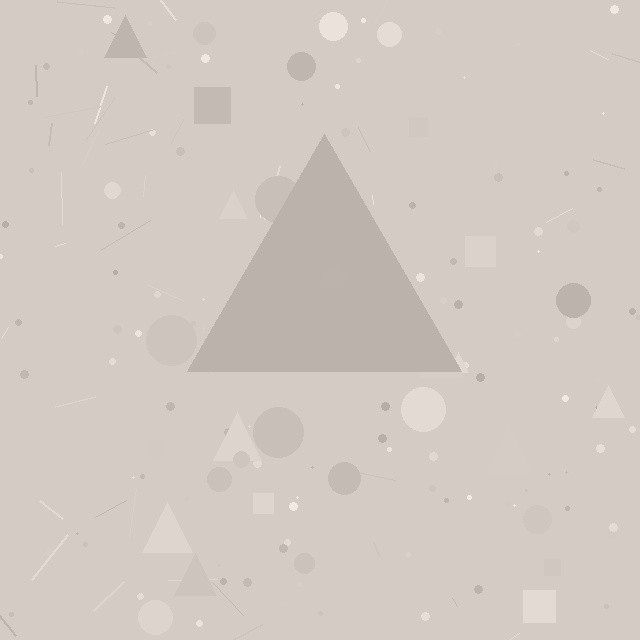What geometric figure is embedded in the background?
A triangle is embedded in the background.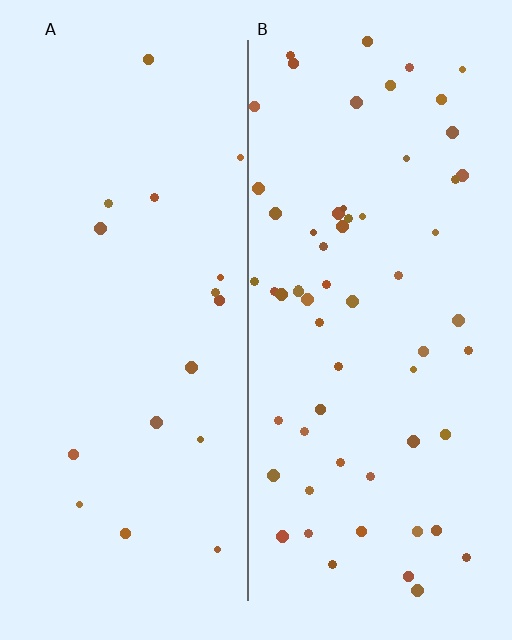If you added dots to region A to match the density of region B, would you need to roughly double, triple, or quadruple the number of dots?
Approximately triple.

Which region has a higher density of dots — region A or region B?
B (the right).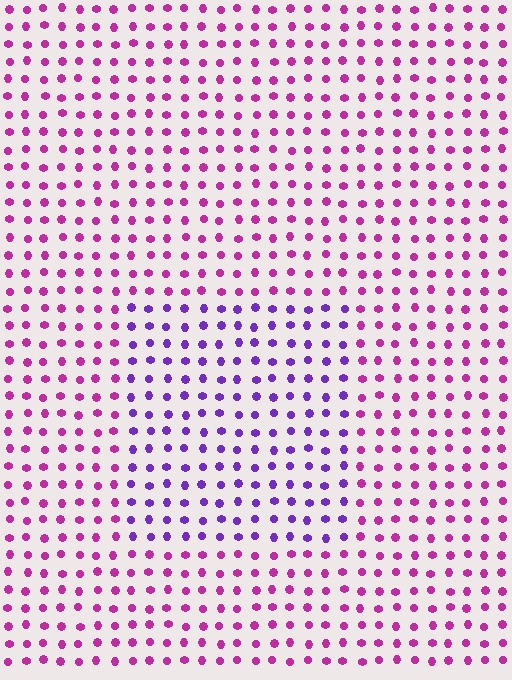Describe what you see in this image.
The image is filled with small magenta elements in a uniform arrangement. A rectangle-shaped region is visible where the elements are tinted to a slightly different hue, forming a subtle color boundary.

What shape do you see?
I see a rectangle.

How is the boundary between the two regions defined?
The boundary is defined purely by a slight shift in hue (about 44 degrees). Spacing, size, and orientation are identical on both sides.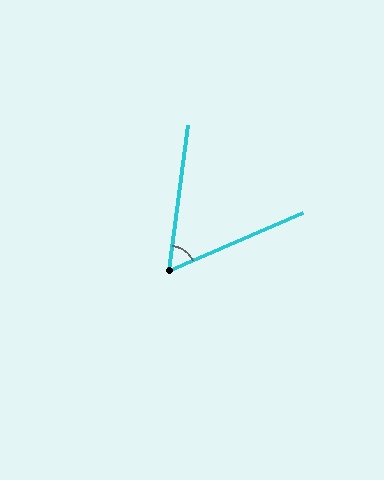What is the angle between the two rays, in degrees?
Approximately 59 degrees.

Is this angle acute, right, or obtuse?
It is acute.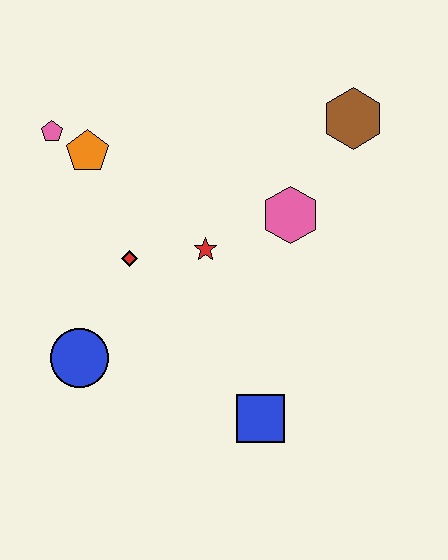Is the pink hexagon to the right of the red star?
Yes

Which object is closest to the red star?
The red diamond is closest to the red star.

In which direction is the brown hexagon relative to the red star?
The brown hexagon is to the right of the red star.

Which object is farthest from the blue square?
The pink pentagon is farthest from the blue square.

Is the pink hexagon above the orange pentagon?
No